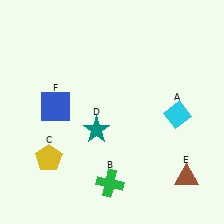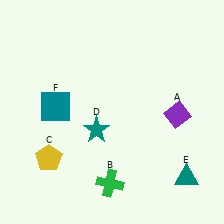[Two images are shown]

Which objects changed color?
A changed from cyan to purple. E changed from brown to teal. F changed from blue to teal.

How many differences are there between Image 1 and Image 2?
There are 3 differences between the two images.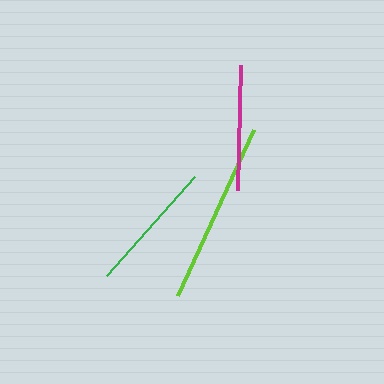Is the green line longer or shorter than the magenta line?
The green line is longer than the magenta line.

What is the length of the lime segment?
The lime segment is approximately 183 pixels long.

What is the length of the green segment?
The green segment is approximately 133 pixels long.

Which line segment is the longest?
The lime line is the longest at approximately 183 pixels.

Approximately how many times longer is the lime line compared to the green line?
The lime line is approximately 1.4 times the length of the green line.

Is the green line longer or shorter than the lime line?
The lime line is longer than the green line.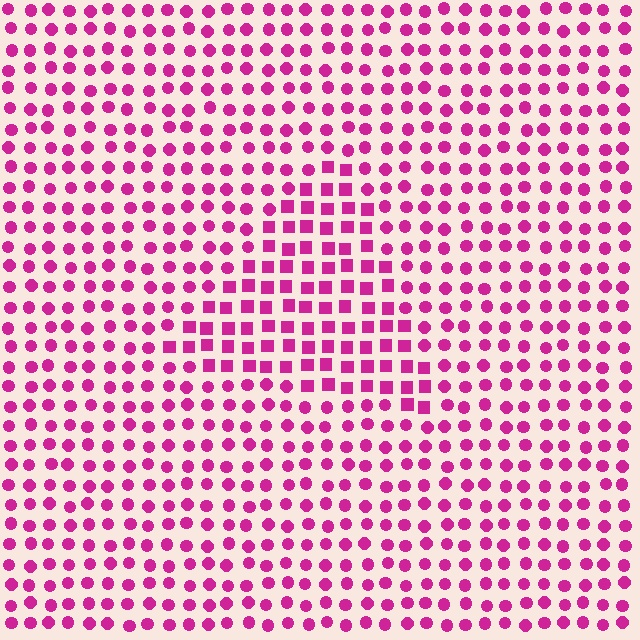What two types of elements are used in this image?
The image uses squares inside the triangle region and circles outside it.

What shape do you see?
I see a triangle.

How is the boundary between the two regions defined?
The boundary is defined by a change in element shape: squares inside vs. circles outside. All elements share the same color and spacing.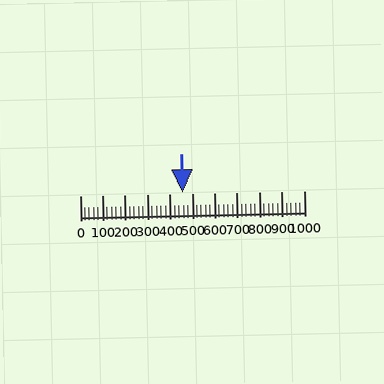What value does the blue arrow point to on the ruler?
The blue arrow points to approximately 457.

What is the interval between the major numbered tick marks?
The major tick marks are spaced 100 units apart.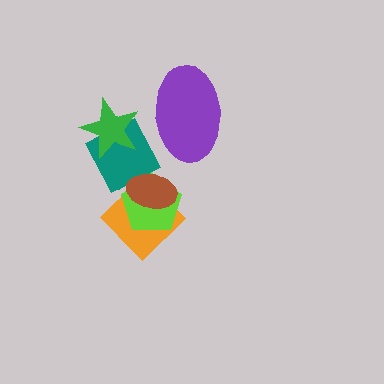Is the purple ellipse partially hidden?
No, no other shape covers it.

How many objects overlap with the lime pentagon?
3 objects overlap with the lime pentagon.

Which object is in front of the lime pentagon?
The brown ellipse is in front of the lime pentagon.